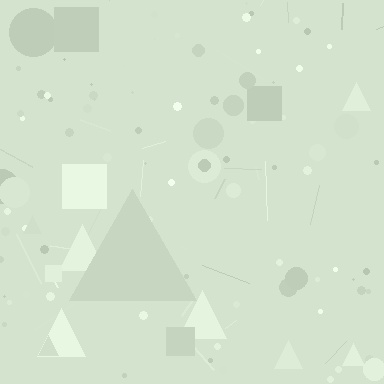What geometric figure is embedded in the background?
A triangle is embedded in the background.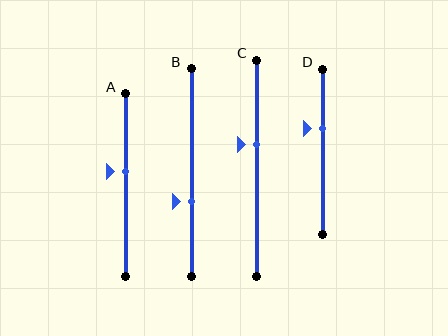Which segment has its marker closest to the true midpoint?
Segment A has its marker closest to the true midpoint.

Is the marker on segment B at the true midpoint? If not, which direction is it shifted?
No, the marker on segment B is shifted downward by about 14% of the segment length.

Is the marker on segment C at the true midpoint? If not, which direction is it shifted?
No, the marker on segment C is shifted upward by about 11% of the segment length.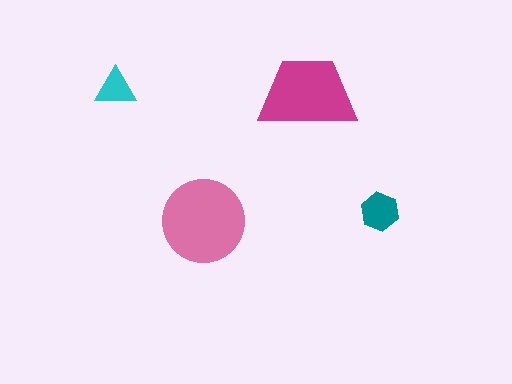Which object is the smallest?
The cyan triangle.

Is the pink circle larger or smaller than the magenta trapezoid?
Larger.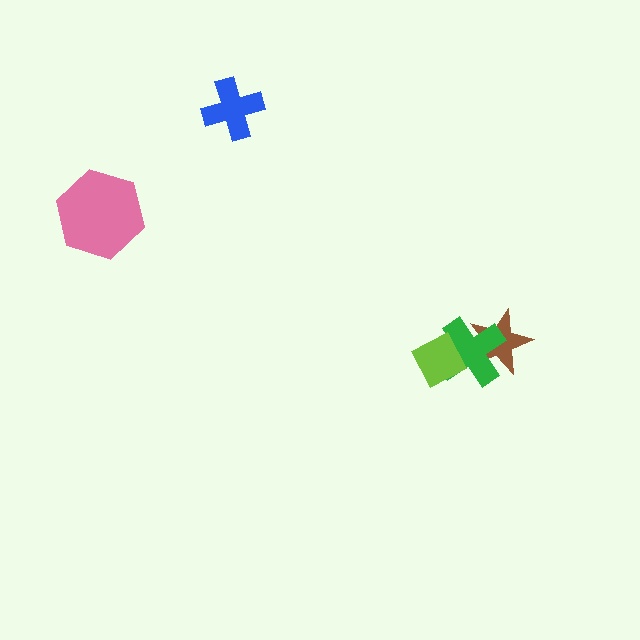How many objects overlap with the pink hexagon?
0 objects overlap with the pink hexagon.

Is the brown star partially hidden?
Yes, it is partially covered by another shape.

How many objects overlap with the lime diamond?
1 object overlaps with the lime diamond.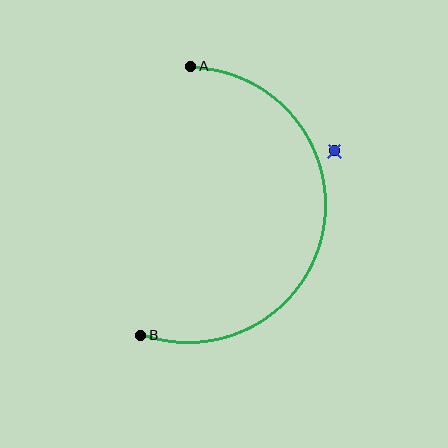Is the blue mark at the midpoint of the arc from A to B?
No — the blue mark does not lie on the arc at all. It sits slightly outside the curve.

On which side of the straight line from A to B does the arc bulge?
The arc bulges to the right of the straight line connecting A and B.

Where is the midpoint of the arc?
The arc midpoint is the point on the curve farthest from the straight line joining A and B. It sits to the right of that line.